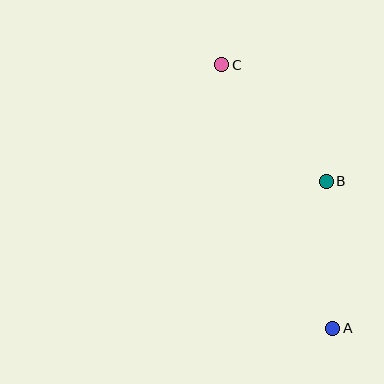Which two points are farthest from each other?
Points A and C are farthest from each other.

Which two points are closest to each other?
Points A and B are closest to each other.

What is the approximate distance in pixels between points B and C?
The distance between B and C is approximately 157 pixels.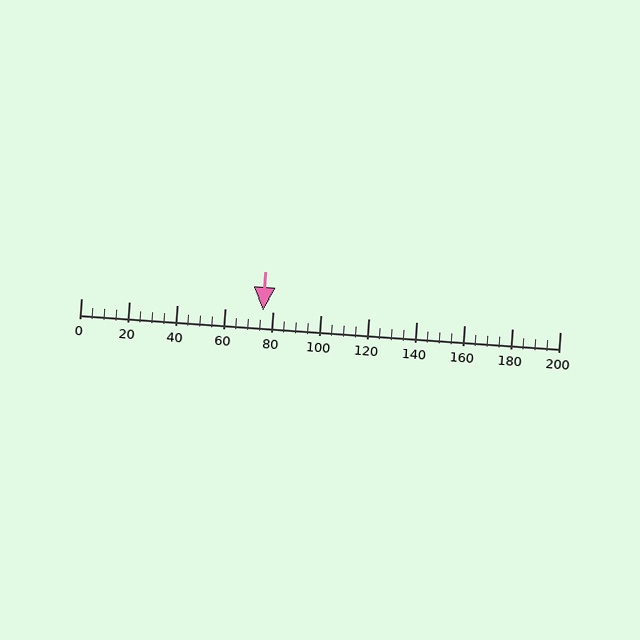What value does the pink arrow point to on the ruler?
The pink arrow points to approximately 76.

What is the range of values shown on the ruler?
The ruler shows values from 0 to 200.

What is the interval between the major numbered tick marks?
The major tick marks are spaced 20 units apart.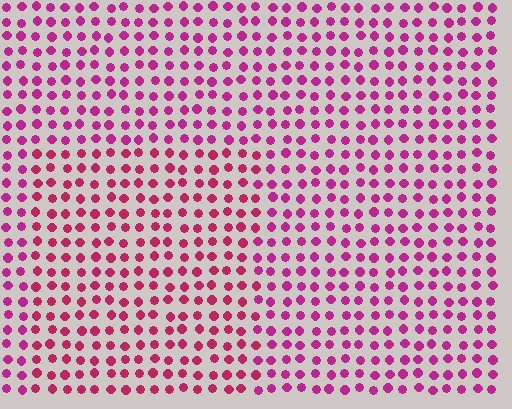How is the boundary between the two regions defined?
The boundary is defined purely by a slight shift in hue (about 19 degrees). Spacing, size, and orientation are identical on both sides.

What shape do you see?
I see a rectangle.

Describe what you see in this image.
The image is filled with small magenta elements in a uniform arrangement. A rectangle-shaped region is visible where the elements are tinted to a slightly different hue, forming a subtle color boundary.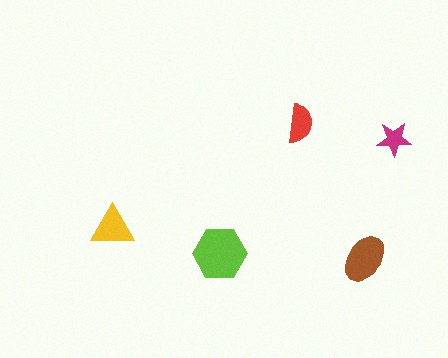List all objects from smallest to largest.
The magenta star, the red semicircle, the yellow triangle, the brown ellipse, the lime hexagon.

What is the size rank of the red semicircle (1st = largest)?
4th.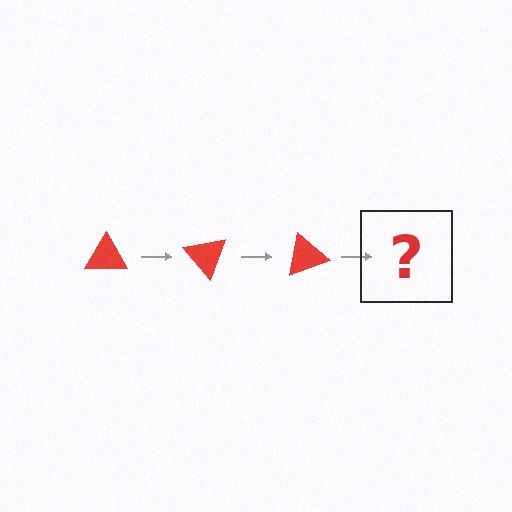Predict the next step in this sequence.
The next step is a red triangle rotated 150 degrees.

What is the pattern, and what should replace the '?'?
The pattern is that the triangle rotates 50 degrees each step. The '?' should be a red triangle rotated 150 degrees.